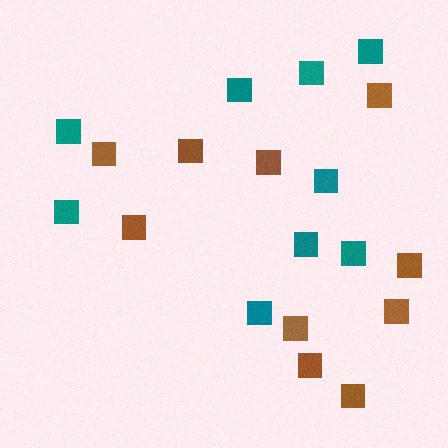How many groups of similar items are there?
There are 2 groups: one group of teal squares (9) and one group of brown squares (10).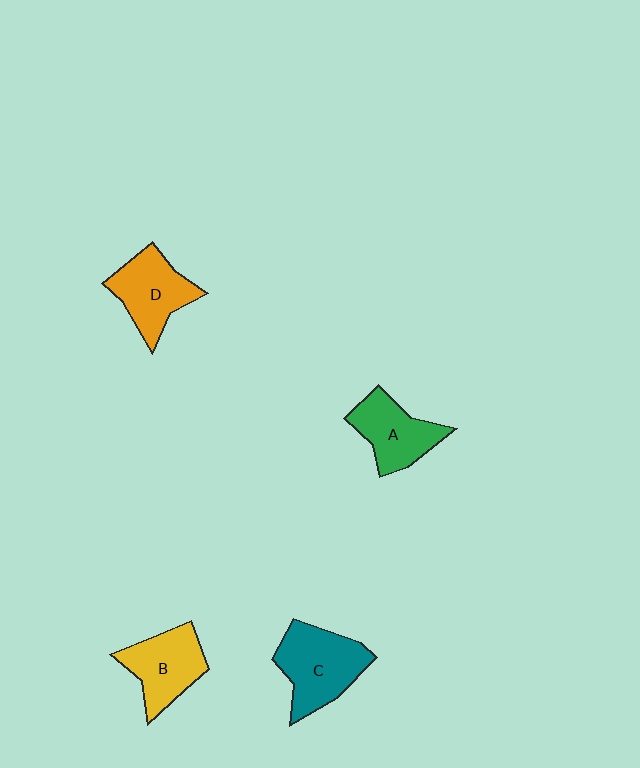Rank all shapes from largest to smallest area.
From largest to smallest: C (teal), D (orange), B (yellow), A (green).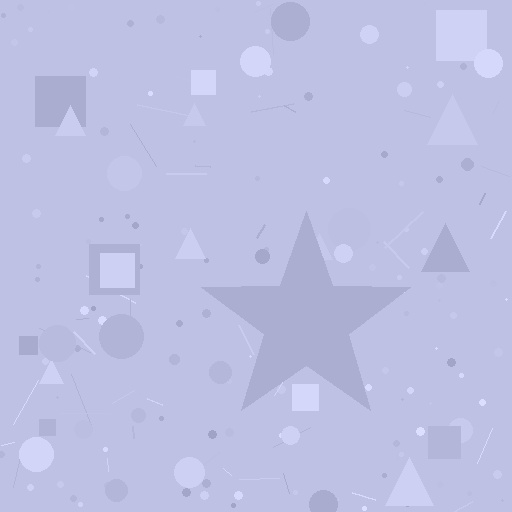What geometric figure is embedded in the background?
A star is embedded in the background.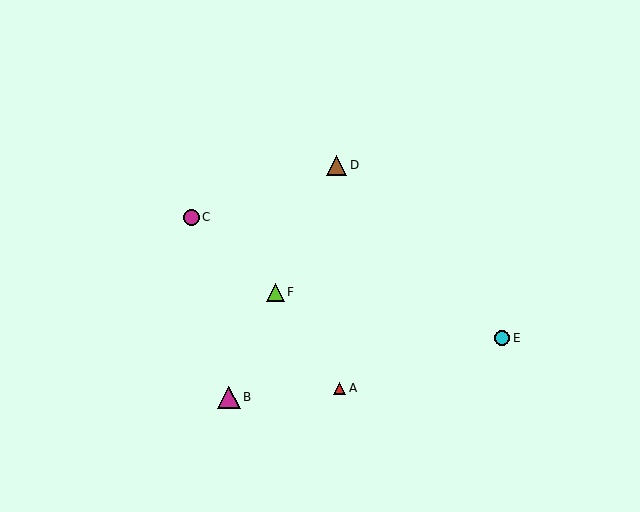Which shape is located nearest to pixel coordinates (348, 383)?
The red triangle (labeled A) at (340, 388) is nearest to that location.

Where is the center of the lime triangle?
The center of the lime triangle is at (275, 292).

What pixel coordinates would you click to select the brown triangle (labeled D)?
Click at (337, 165) to select the brown triangle D.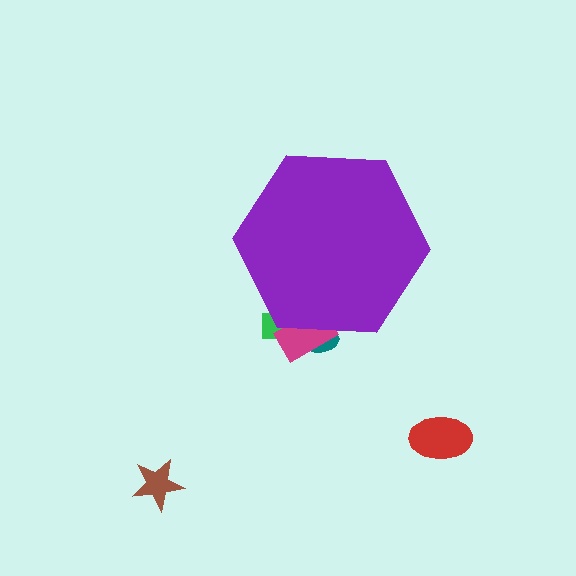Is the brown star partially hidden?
No, the brown star is fully visible.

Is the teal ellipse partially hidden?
Yes, the teal ellipse is partially hidden behind the purple hexagon.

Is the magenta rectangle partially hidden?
Yes, the magenta rectangle is partially hidden behind the purple hexagon.